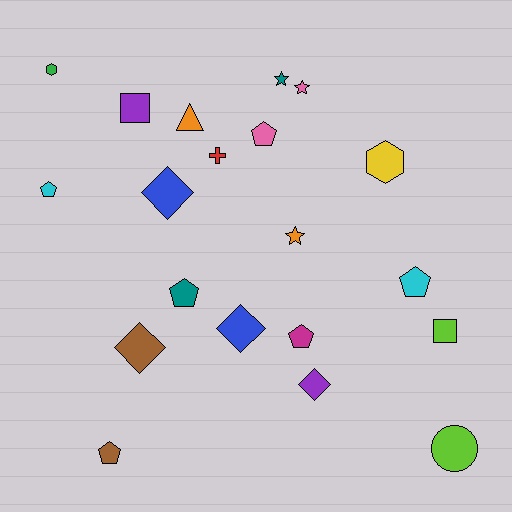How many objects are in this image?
There are 20 objects.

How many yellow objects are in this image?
There is 1 yellow object.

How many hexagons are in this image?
There are 2 hexagons.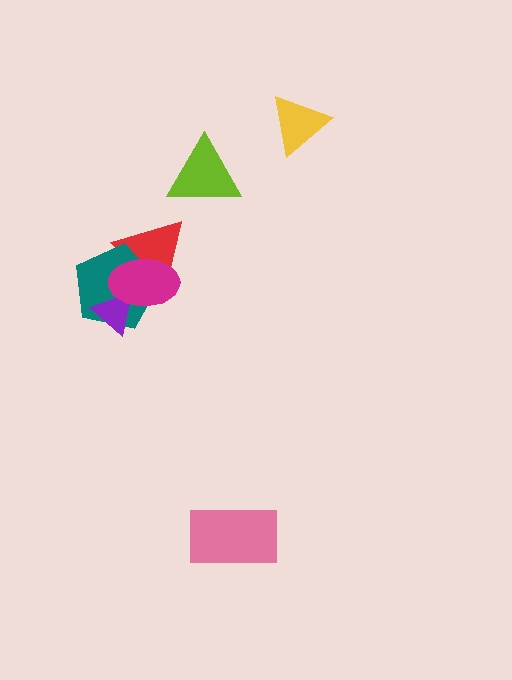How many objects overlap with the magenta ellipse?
3 objects overlap with the magenta ellipse.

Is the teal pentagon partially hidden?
Yes, it is partially covered by another shape.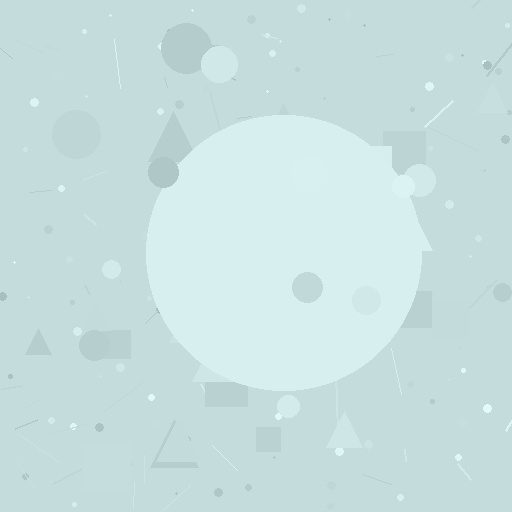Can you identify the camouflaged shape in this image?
The camouflaged shape is a circle.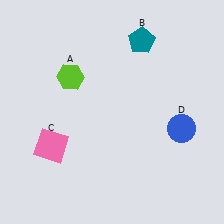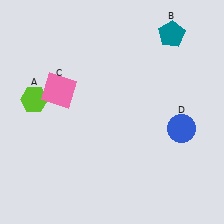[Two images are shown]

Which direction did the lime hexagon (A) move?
The lime hexagon (A) moved left.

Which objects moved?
The objects that moved are: the lime hexagon (A), the teal pentagon (B), the pink square (C).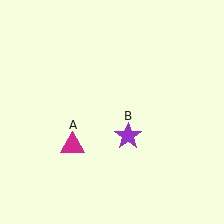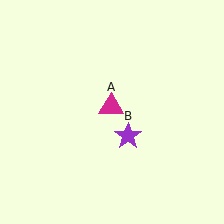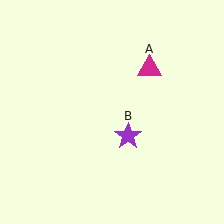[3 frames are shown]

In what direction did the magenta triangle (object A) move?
The magenta triangle (object A) moved up and to the right.